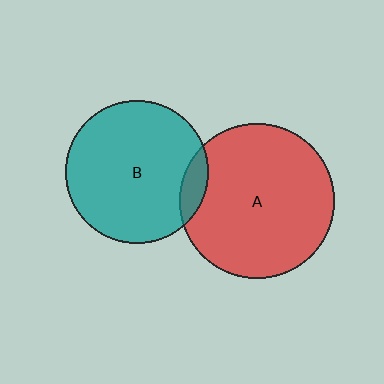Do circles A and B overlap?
Yes.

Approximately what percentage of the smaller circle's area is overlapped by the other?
Approximately 10%.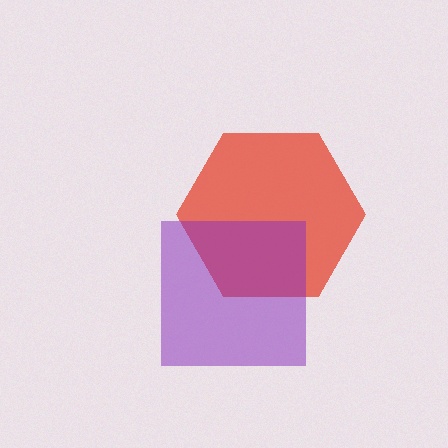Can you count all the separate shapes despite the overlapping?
Yes, there are 2 separate shapes.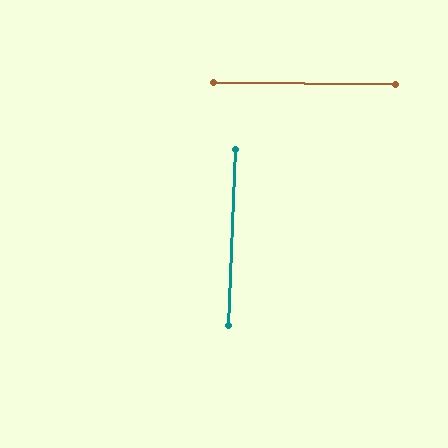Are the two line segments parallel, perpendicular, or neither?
Perpendicular — they meet at approximately 88°.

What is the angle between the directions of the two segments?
Approximately 88 degrees.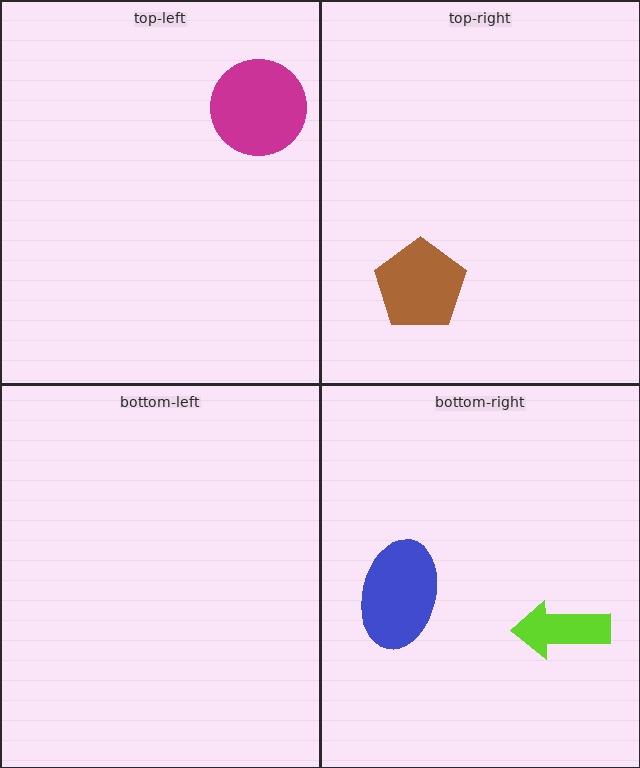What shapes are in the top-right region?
The brown pentagon.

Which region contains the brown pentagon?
The top-right region.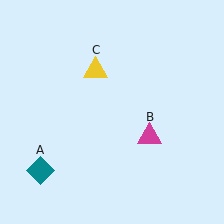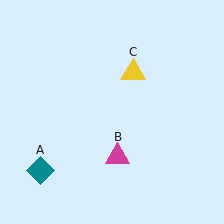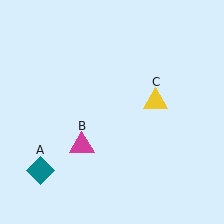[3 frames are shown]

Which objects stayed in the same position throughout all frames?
Teal diamond (object A) remained stationary.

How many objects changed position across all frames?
2 objects changed position: magenta triangle (object B), yellow triangle (object C).